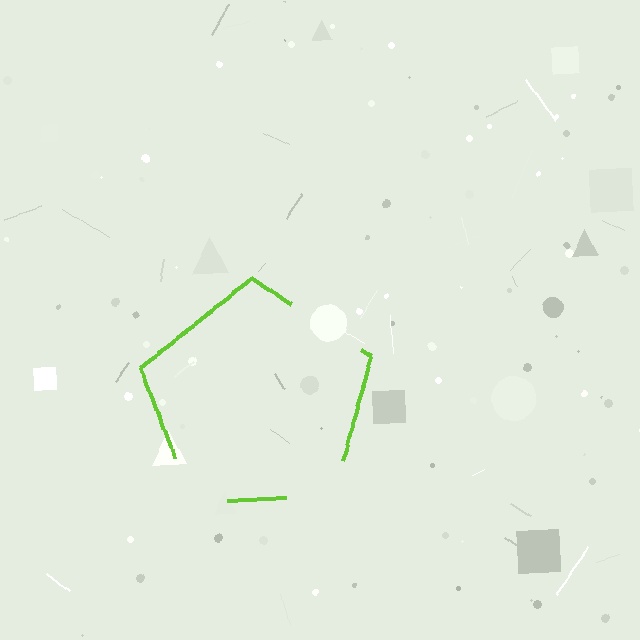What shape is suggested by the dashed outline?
The dashed outline suggests a pentagon.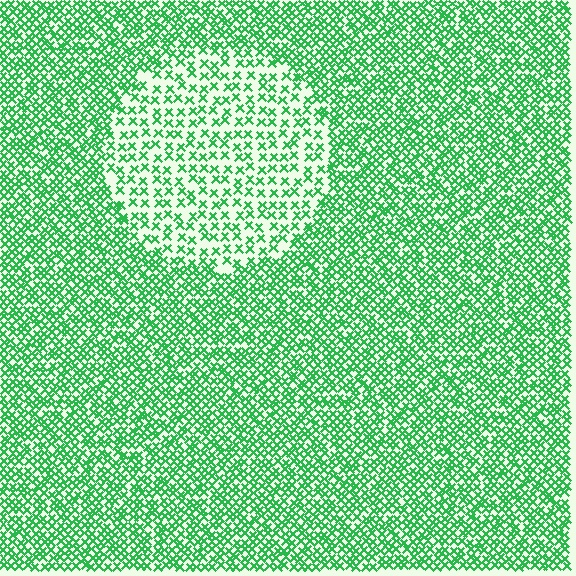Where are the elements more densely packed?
The elements are more densely packed outside the circle boundary.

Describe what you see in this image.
The image contains small green elements arranged at two different densities. A circle-shaped region is visible where the elements are less densely packed than the surrounding area.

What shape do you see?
I see a circle.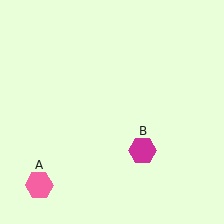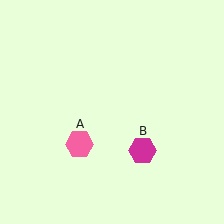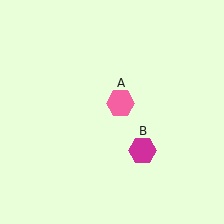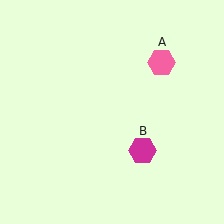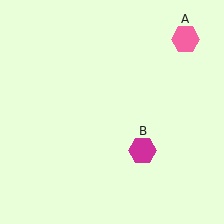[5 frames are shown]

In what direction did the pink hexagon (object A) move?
The pink hexagon (object A) moved up and to the right.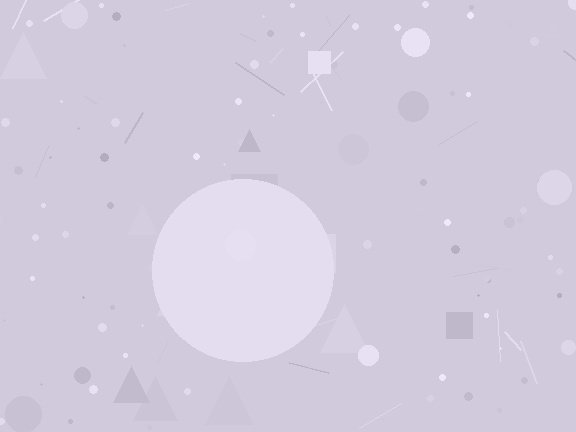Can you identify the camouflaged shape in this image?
The camouflaged shape is a circle.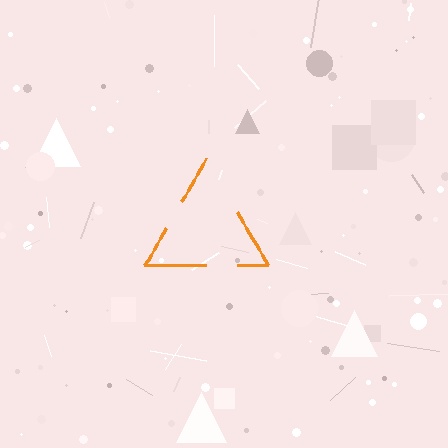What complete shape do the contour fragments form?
The contour fragments form a triangle.